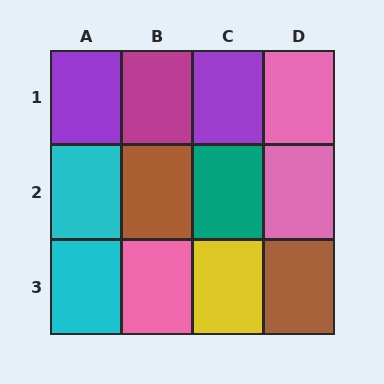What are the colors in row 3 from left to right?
Cyan, pink, yellow, brown.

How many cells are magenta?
1 cell is magenta.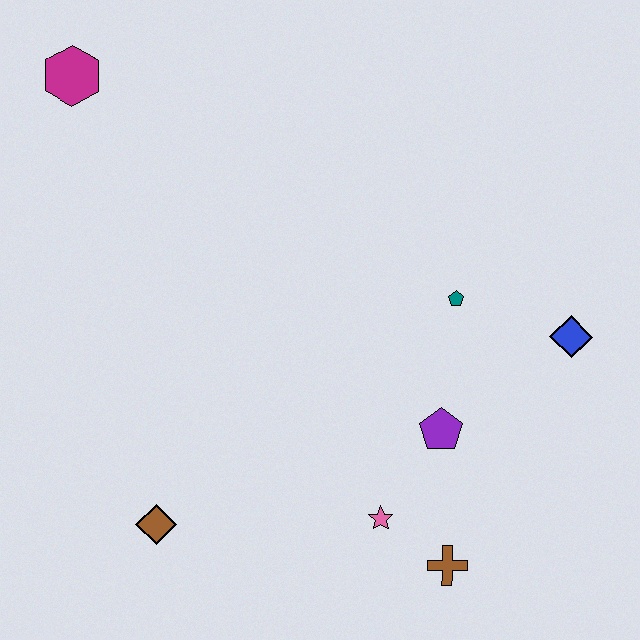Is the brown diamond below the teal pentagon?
Yes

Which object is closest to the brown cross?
The pink star is closest to the brown cross.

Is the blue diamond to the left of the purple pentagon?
No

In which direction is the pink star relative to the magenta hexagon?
The pink star is below the magenta hexagon.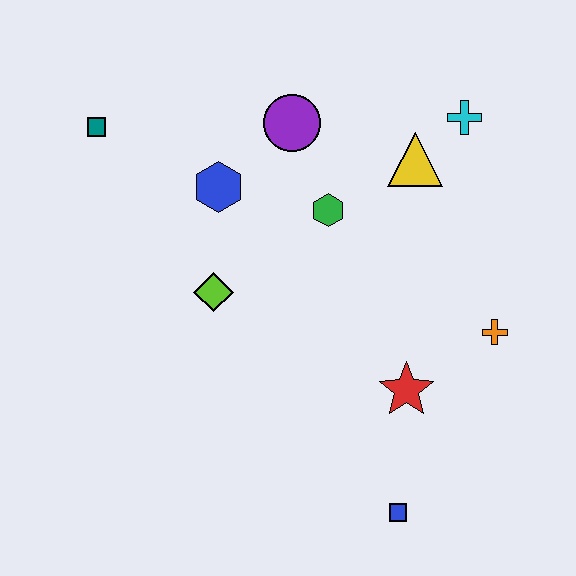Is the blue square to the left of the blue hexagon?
No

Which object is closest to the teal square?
The blue hexagon is closest to the teal square.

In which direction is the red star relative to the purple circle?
The red star is below the purple circle.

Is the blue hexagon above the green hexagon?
Yes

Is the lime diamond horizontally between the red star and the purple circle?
No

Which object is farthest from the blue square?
The teal square is farthest from the blue square.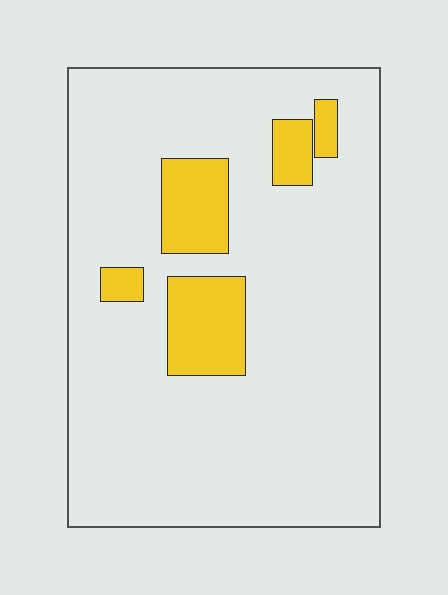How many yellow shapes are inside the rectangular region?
5.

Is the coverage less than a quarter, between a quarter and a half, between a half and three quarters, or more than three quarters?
Less than a quarter.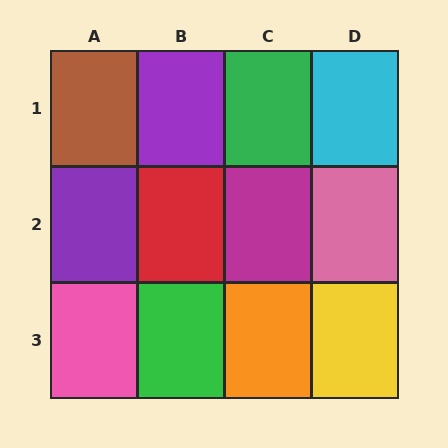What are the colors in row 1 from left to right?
Brown, purple, green, cyan.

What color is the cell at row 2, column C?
Magenta.